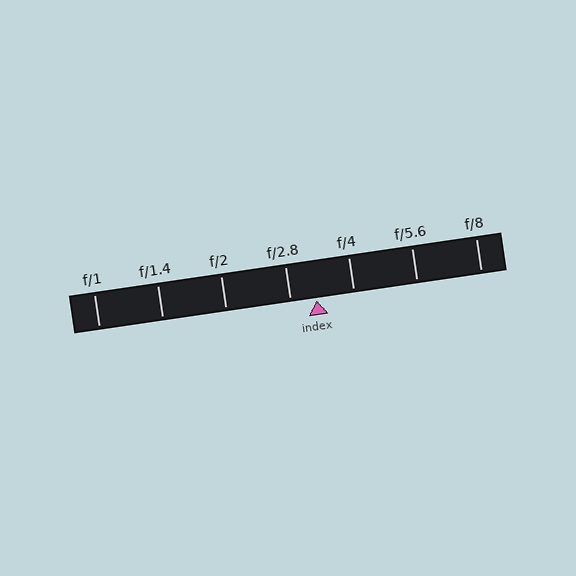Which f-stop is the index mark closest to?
The index mark is closest to f/2.8.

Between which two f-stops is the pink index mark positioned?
The index mark is between f/2.8 and f/4.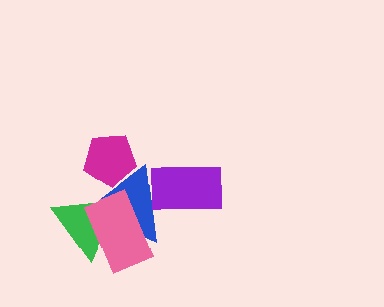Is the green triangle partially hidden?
Yes, it is partially covered by another shape.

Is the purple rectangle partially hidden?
No, no other shape covers it.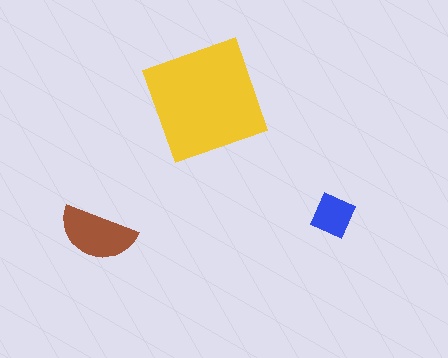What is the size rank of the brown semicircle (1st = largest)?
2nd.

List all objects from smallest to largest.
The blue diamond, the brown semicircle, the yellow square.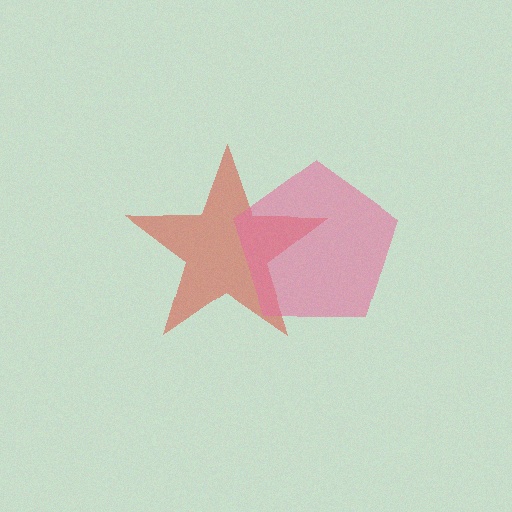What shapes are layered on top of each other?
The layered shapes are: a red star, a pink pentagon.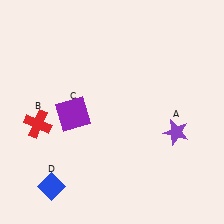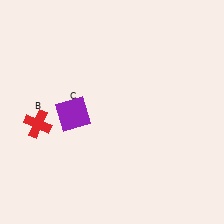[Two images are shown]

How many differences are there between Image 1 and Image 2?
There are 2 differences between the two images.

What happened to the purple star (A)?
The purple star (A) was removed in Image 2. It was in the bottom-right area of Image 1.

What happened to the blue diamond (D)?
The blue diamond (D) was removed in Image 2. It was in the bottom-left area of Image 1.